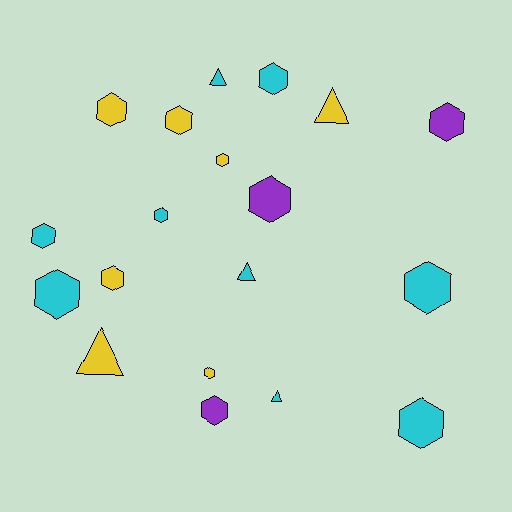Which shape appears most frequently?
Hexagon, with 14 objects.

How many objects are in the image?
There are 19 objects.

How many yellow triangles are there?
There are 2 yellow triangles.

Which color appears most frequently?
Cyan, with 9 objects.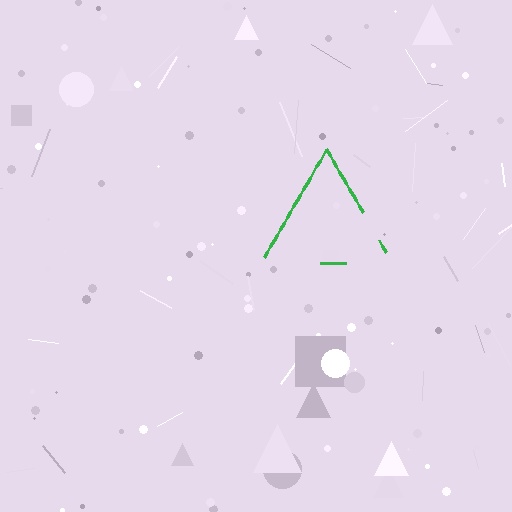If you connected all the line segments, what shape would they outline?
They would outline a triangle.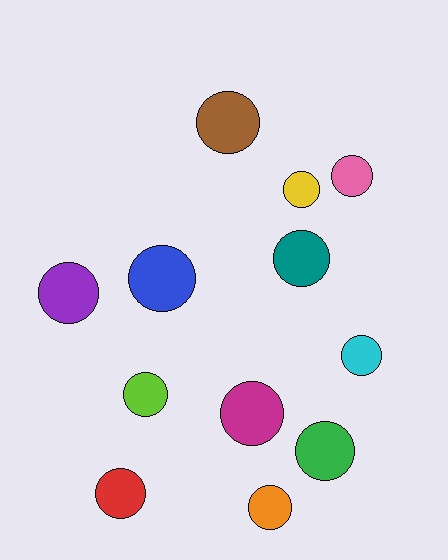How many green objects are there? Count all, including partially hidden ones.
There is 1 green object.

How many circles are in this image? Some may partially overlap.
There are 12 circles.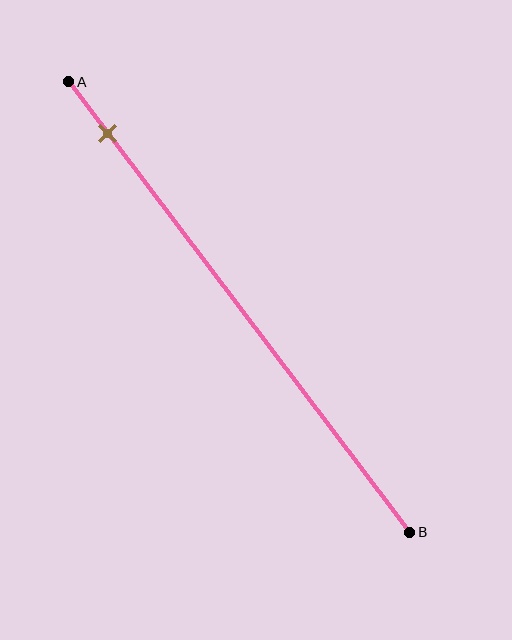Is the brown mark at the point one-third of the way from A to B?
No, the mark is at about 10% from A, not at the 33% one-third point.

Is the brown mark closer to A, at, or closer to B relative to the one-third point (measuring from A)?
The brown mark is closer to point A than the one-third point of segment AB.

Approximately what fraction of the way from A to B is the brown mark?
The brown mark is approximately 10% of the way from A to B.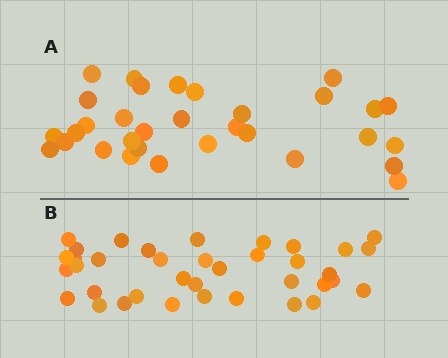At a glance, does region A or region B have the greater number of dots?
Region B (the bottom region) has more dots.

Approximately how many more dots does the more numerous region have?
Region B has about 5 more dots than region A.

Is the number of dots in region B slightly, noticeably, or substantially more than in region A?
Region B has only slightly more — the two regions are fairly close. The ratio is roughly 1.2 to 1.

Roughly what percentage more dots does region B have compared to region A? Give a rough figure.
About 15% more.